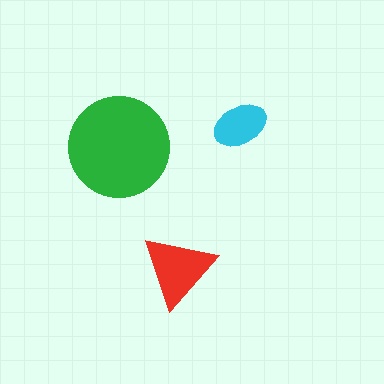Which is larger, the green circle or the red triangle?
The green circle.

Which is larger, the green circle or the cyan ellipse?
The green circle.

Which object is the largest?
The green circle.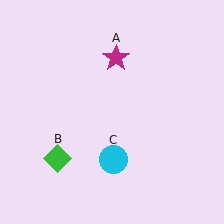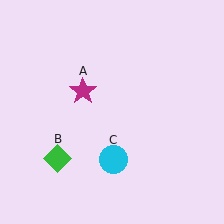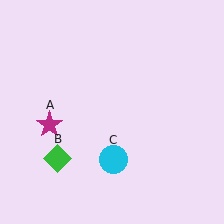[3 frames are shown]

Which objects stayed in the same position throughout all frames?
Green diamond (object B) and cyan circle (object C) remained stationary.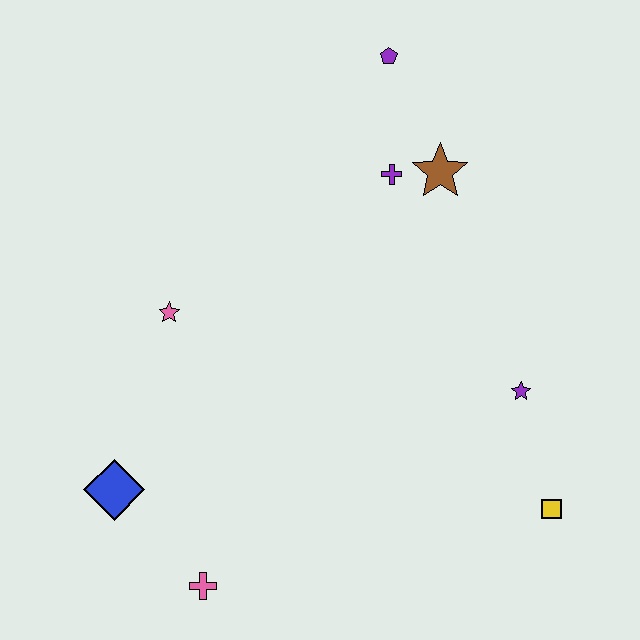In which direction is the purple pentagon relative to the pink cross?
The purple pentagon is above the pink cross.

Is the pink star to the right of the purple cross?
No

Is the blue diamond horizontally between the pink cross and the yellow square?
No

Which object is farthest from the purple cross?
The pink cross is farthest from the purple cross.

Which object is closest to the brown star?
The purple cross is closest to the brown star.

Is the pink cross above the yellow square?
No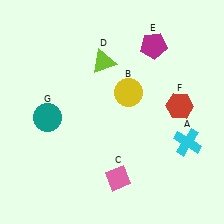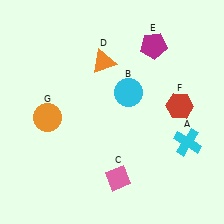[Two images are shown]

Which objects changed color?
B changed from yellow to cyan. D changed from lime to orange. G changed from teal to orange.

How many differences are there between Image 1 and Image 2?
There are 3 differences between the two images.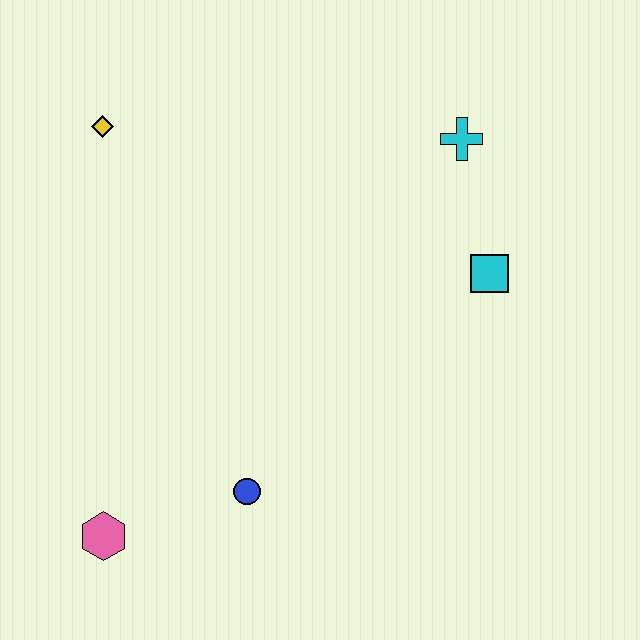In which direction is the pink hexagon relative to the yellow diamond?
The pink hexagon is below the yellow diamond.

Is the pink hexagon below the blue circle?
Yes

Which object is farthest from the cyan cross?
The pink hexagon is farthest from the cyan cross.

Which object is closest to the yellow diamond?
The cyan cross is closest to the yellow diamond.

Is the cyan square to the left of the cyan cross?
No